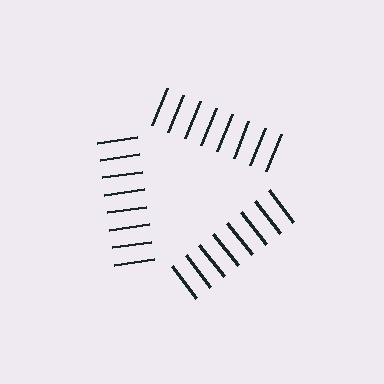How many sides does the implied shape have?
3 sides — the line-ends trace a triangle.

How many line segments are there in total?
24 — 8 along each of the 3 edges.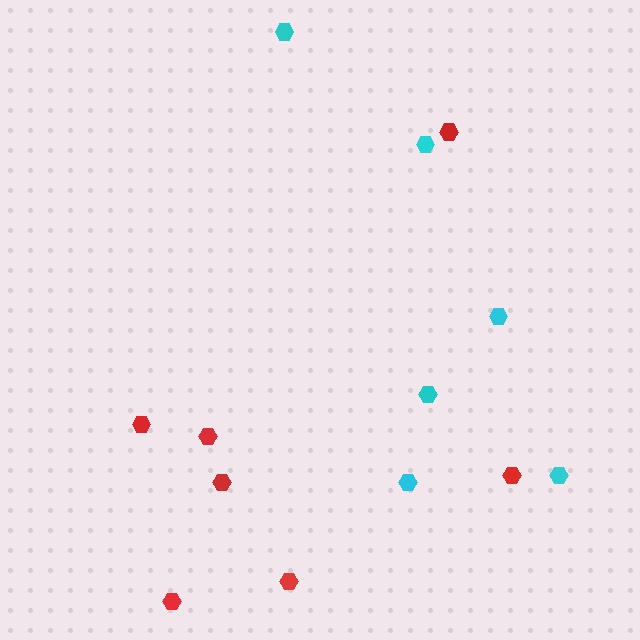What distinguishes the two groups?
There are 2 groups: one group of cyan hexagons (6) and one group of red hexagons (7).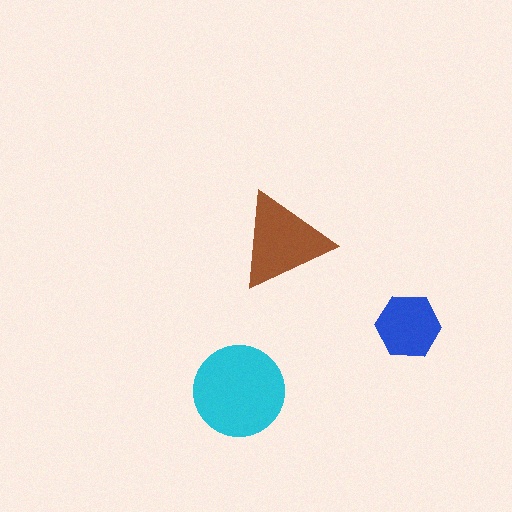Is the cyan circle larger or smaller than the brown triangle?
Larger.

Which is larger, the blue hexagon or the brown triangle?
The brown triangle.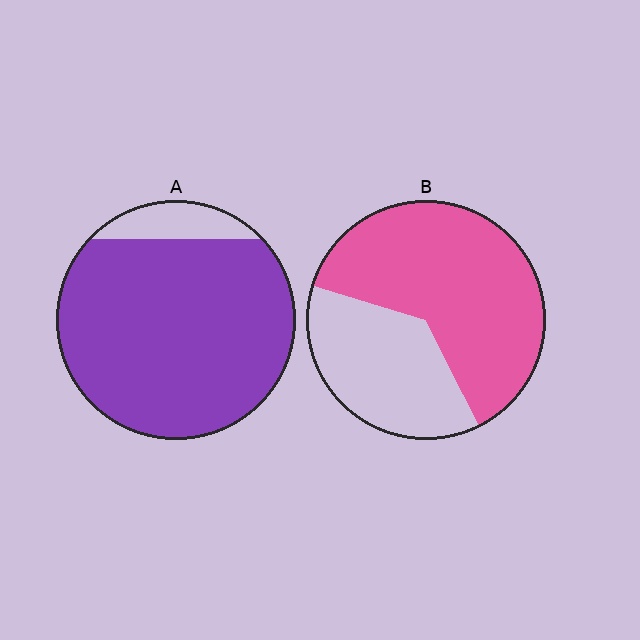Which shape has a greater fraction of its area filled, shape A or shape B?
Shape A.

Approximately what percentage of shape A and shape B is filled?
A is approximately 90% and B is approximately 65%.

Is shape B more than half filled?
Yes.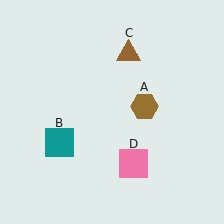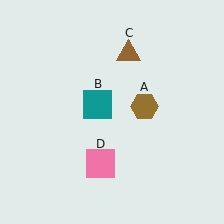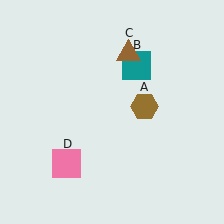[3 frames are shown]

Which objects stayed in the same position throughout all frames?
Brown hexagon (object A) and brown triangle (object C) remained stationary.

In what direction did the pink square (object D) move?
The pink square (object D) moved left.